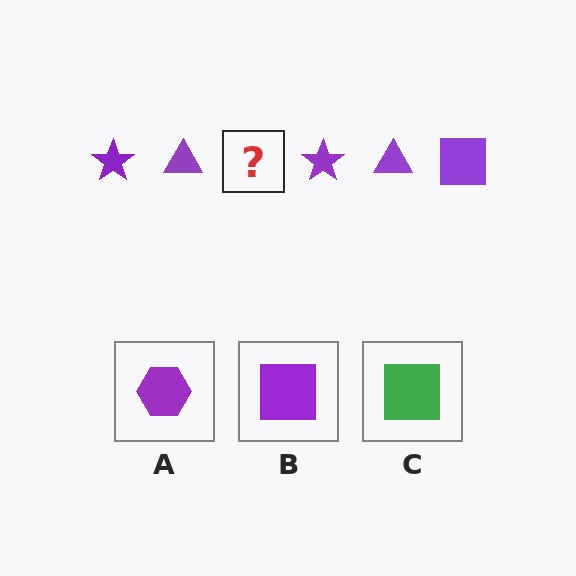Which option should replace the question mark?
Option B.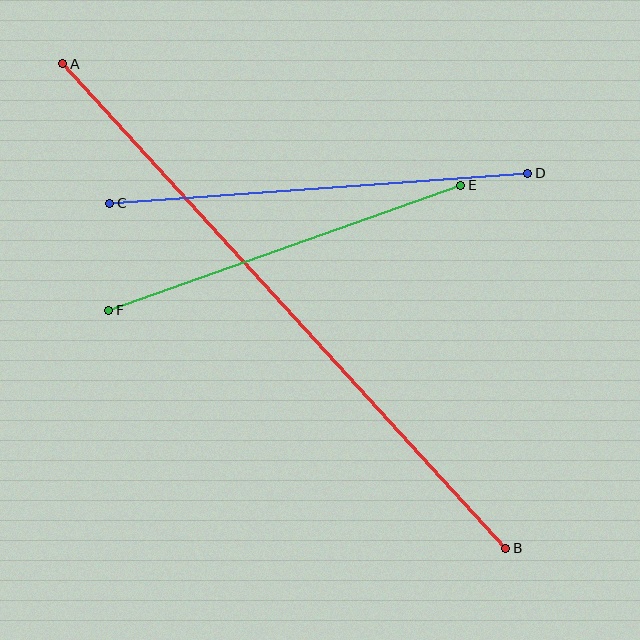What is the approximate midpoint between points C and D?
The midpoint is at approximately (319, 188) pixels.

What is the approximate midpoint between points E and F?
The midpoint is at approximately (285, 248) pixels.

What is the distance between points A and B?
The distance is approximately 657 pixels.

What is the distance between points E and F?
The distance is approximately 374 pixels.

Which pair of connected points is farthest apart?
Points A and B are farthest apart.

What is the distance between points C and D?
The distance is approximately 419 pixels.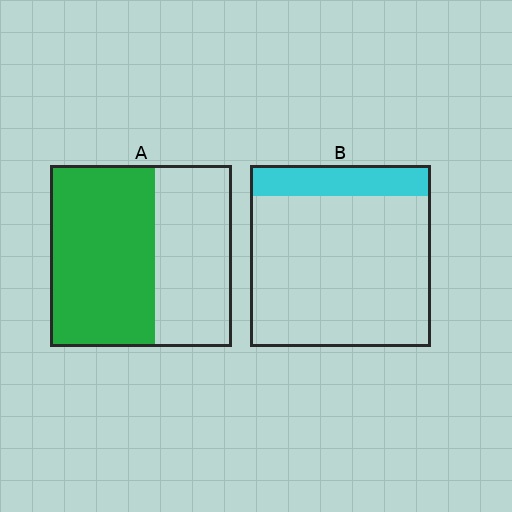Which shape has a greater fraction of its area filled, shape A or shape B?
Shape A.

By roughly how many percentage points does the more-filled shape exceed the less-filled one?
By roughly 40 percentage points (A over B).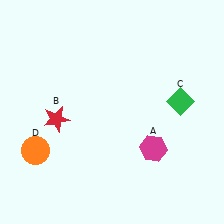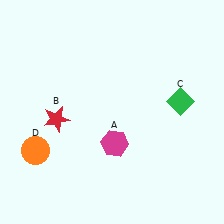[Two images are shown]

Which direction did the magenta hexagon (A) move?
The magenta hexagon (A) moved left.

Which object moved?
The magenta hexagon (A) moved left.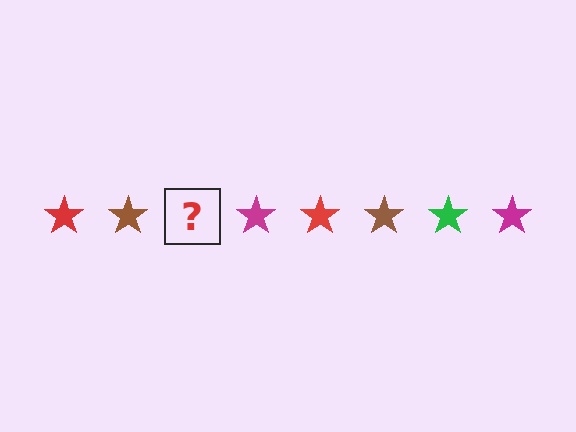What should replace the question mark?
The question mark should be replaced with a green star.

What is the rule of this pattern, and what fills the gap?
The rule is that the pattern cycles through red, brown, green, magenta stars. The gap should be filled with a green star.